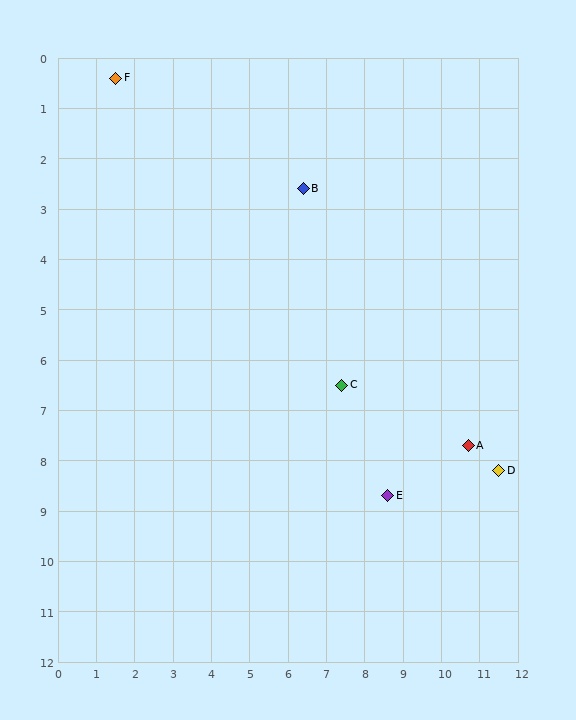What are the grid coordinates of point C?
Point C is at approximately (7.4, 6.5).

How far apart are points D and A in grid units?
Points D and A are about 0.9 grid units apart.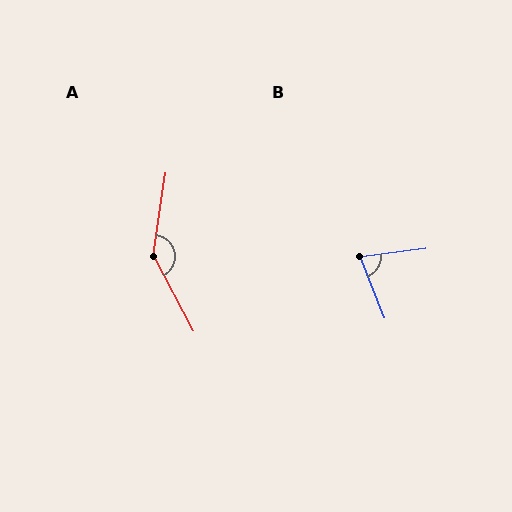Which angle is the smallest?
B, at approximately 76 degrees.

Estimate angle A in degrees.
Approximately 143 degrees.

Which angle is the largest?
A, at approximately 143 degrees.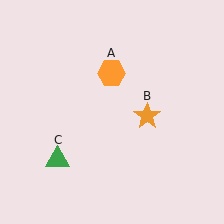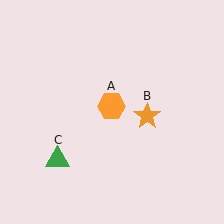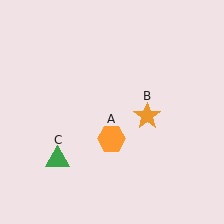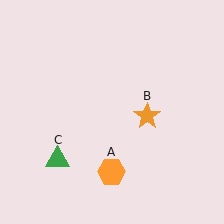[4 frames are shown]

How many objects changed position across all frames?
1 object changed position: orange hexagon (object A).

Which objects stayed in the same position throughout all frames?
Orange star (object B) and green triangle (object C) remained stationary.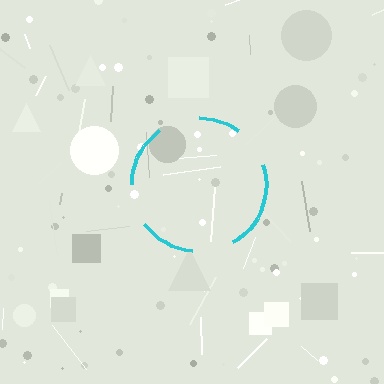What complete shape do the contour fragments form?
The contour fragments form a circle.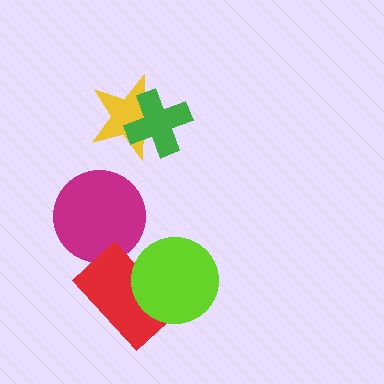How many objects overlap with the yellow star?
1 object overlaps with the yellow star.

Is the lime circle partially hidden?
No, no other shape covers it.